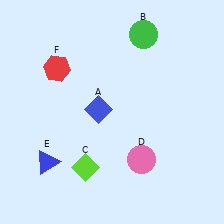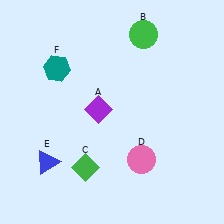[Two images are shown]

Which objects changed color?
A changed from blue to purple. C changed from lime to green. F changed from red to teal.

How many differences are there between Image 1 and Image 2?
There are 3 differences between the two images.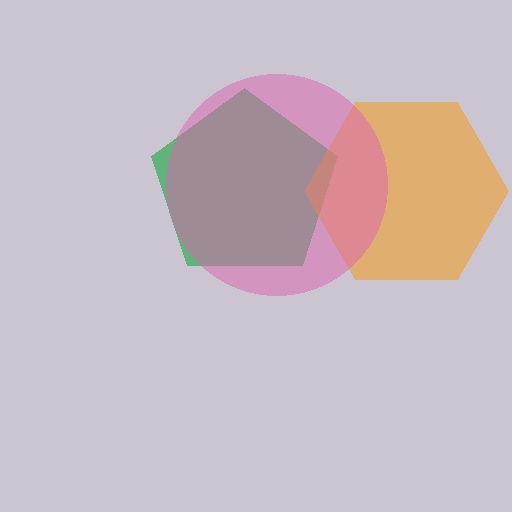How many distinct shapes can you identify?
There are 3 distinct shapes: a green pentagon, an orange hexagon, a pink circle.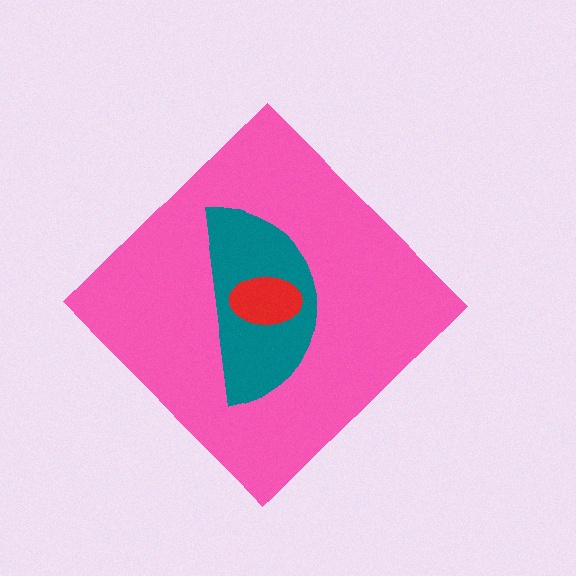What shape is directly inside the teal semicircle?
The red ellipse.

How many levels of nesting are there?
3.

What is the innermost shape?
The red ellipse.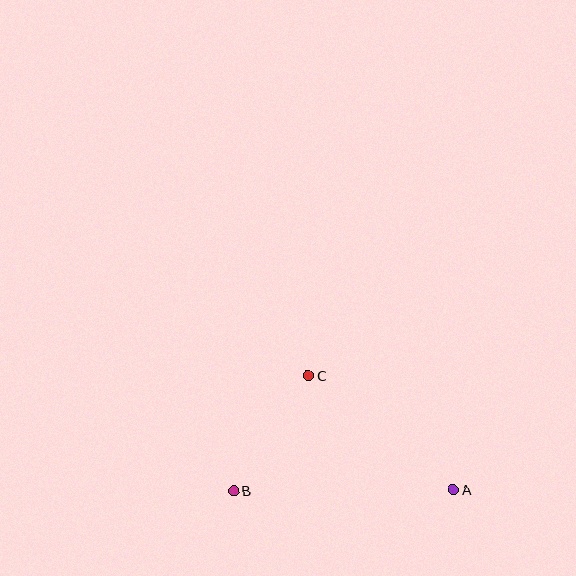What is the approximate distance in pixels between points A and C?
The distance between A and C is approximately 184 pixels.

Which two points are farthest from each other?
Points A and B are farthest from each other.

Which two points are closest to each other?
Points B and C are closest to each other.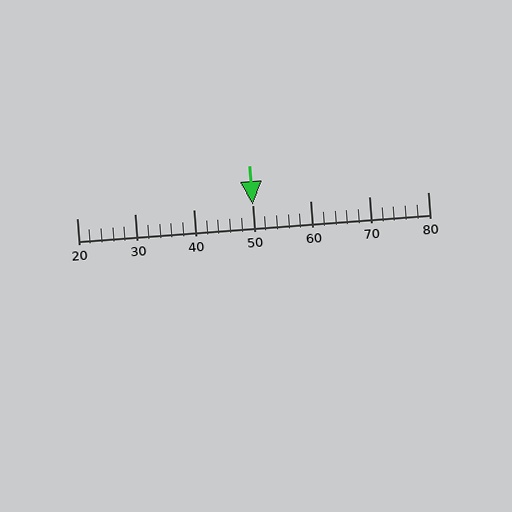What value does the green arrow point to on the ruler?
The green arrow points to approximately 50.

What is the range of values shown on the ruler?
The ruler shows values from 20 to 80.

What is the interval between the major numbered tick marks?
The major tick marks are spaced 10 units apart.